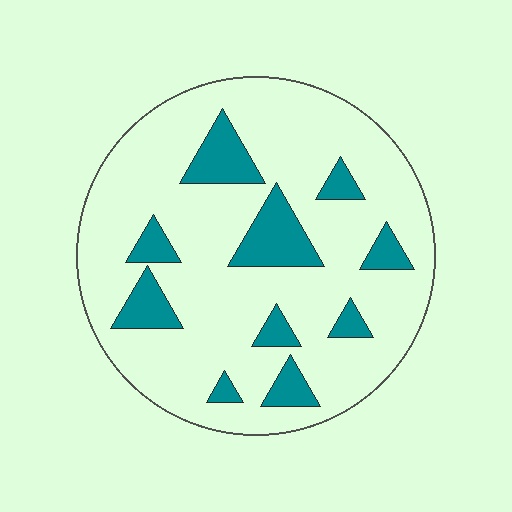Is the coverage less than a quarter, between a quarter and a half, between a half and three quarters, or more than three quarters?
Less than a quarter.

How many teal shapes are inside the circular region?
10.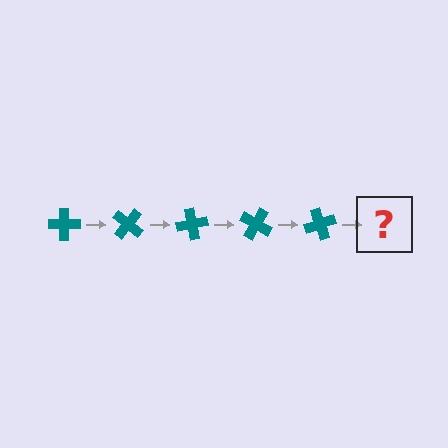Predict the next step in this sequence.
The next step is a teal cross rotated 200 degrees.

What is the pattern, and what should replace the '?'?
The pattern is that the cross rotates 40 degrees each step. The '?' should be a teal cross rotated 200 degrees.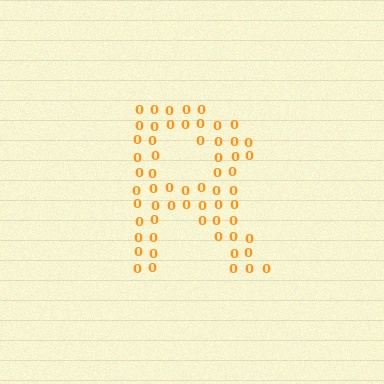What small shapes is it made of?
It is made of small digit 0's.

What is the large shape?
The large shape is the letter R.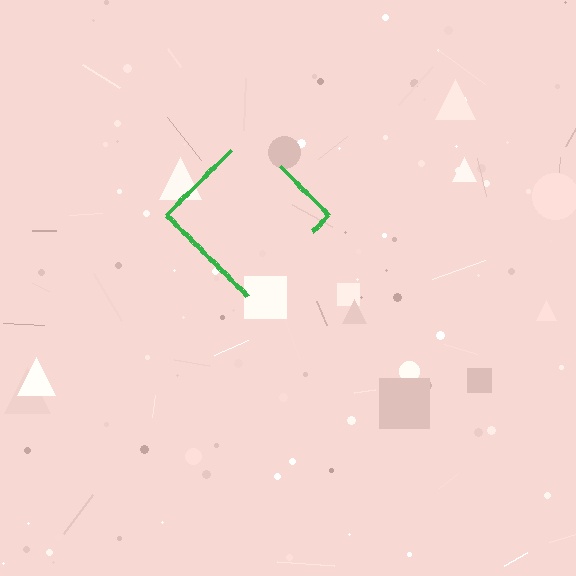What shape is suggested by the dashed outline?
The dashed outline suggests a diamond.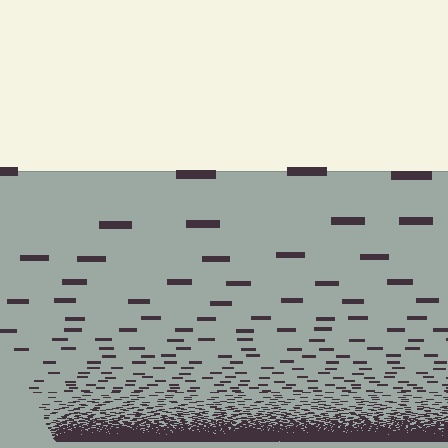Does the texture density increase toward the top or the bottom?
Density increases toward the bottom.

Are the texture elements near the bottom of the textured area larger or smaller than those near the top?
Smaller. The gradient is inverted — elements near the bottom are smaller and denser.